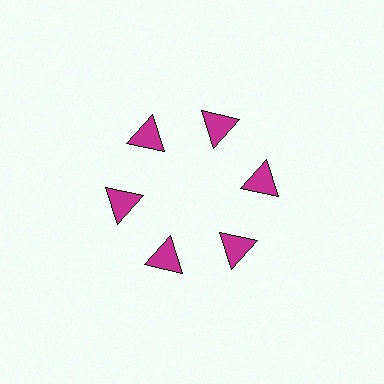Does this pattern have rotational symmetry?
Yes, this pattern has 6-fold rotational symmetry. It looks the same after rotating 60 degrees around the center.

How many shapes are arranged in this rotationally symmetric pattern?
There are 6 shapes, arranged in 6 groups of 1.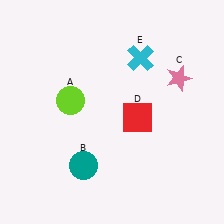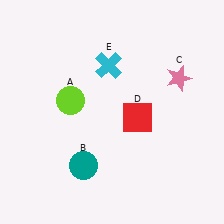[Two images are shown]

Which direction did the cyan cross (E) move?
The cyan cross (E) moved left.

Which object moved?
The cyan cross (E) moved left.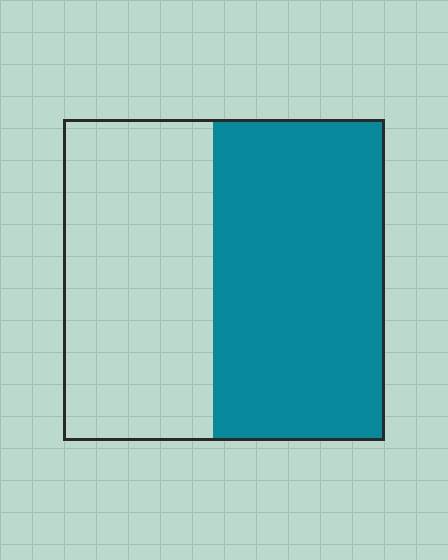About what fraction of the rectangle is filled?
About one half (1/2).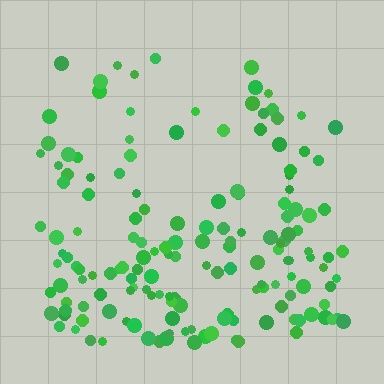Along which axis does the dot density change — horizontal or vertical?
Vertical.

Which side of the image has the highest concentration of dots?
The bottom.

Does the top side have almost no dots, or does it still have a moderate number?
Still a moderate number, just noticeably fewer than the bottom.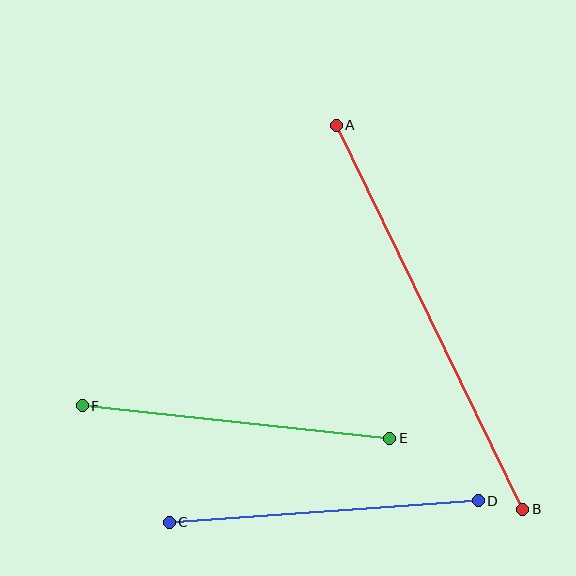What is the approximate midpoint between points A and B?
The midpoint is at approximately (430, 317) pixels.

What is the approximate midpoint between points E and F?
The midpoint is at approximately (236, 422) pixels.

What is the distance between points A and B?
The distance is approximately 427 pixels.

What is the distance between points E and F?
The distance is approximately 309 pixels.